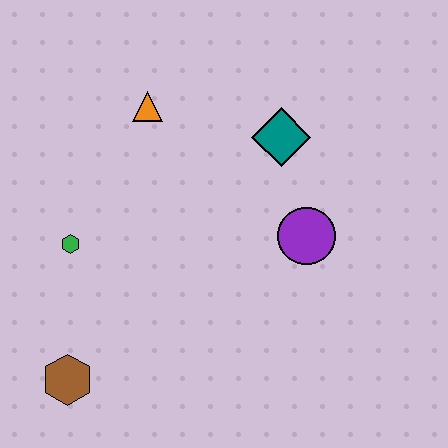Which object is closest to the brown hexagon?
The green hexagon is closest to the brown hexagon.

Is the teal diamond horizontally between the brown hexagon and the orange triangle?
No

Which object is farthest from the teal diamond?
The brown hexagon is farthest from the teal diamond.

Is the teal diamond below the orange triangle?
Yes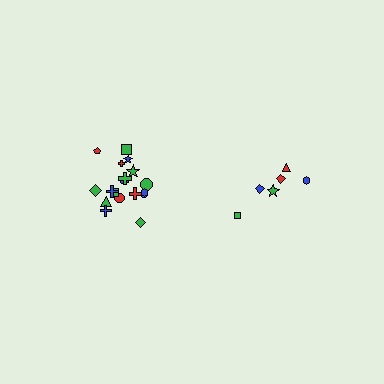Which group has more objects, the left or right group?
The left group.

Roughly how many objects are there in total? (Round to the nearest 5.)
Roughly 25 objects in total.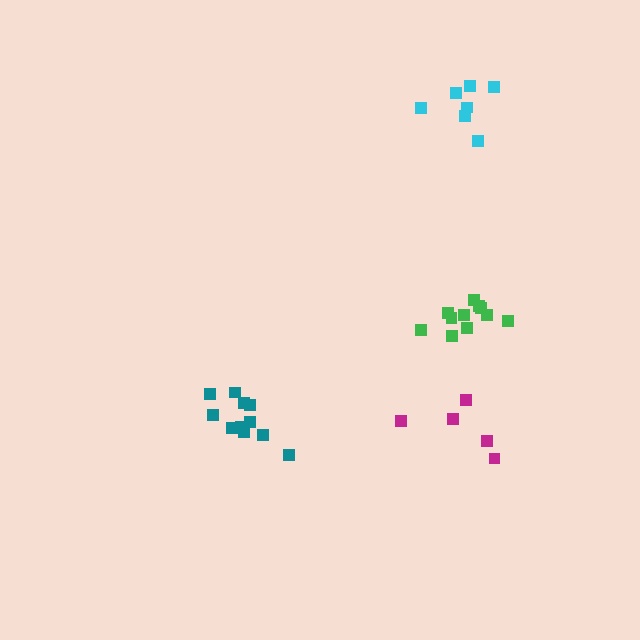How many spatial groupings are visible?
There are 4 spatial groupings.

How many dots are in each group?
Group 1: 11 dots, Group 2: 5 dots, Group 3: 7 dots, Group 4: 11 dots (34 total).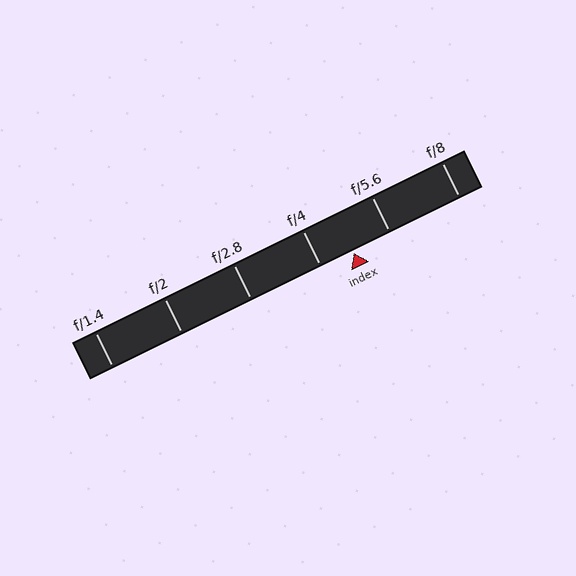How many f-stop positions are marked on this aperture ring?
There are 6 f-stop positions marked.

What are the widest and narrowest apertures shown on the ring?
The widest aperture shown is f/1.4 and the narrowest is f/8.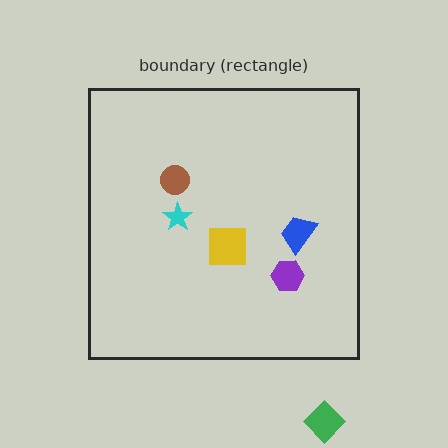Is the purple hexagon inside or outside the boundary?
Inside.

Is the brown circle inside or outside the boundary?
Inside.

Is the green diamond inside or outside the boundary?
Outside.